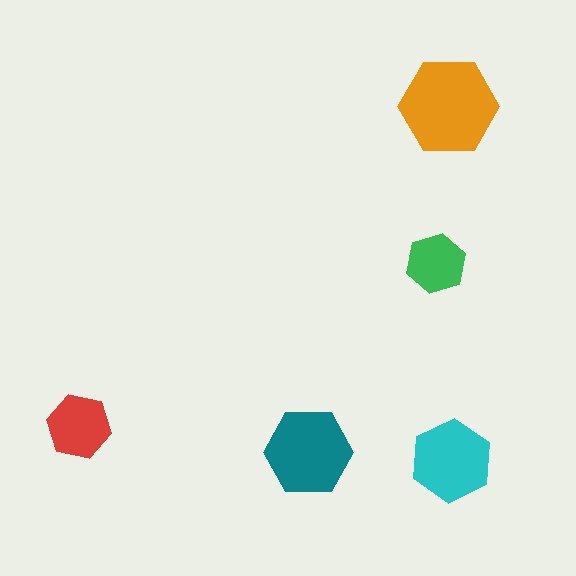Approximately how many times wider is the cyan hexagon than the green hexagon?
About 1.5 times wider.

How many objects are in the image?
There are 5 objects in the image.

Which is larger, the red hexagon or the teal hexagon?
The teal one.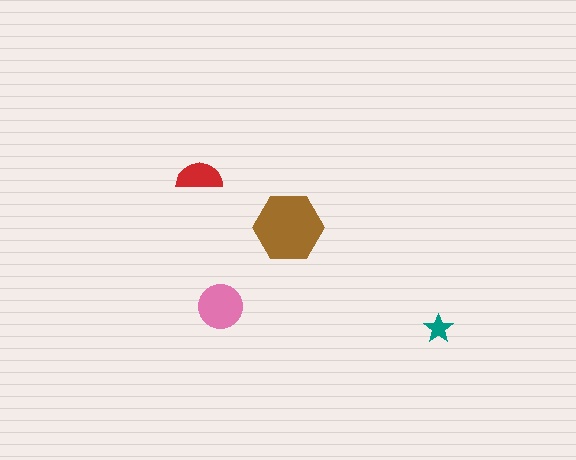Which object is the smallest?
The teal star.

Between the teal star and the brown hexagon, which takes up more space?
The brown hexagon.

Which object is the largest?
The brown hexagon.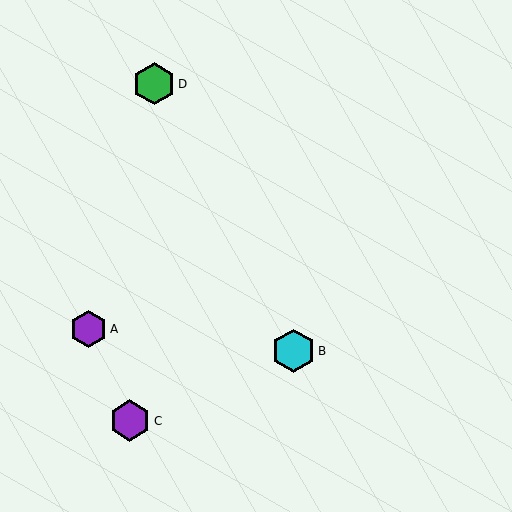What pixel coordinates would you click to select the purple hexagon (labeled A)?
Click at (89, 329) to select the purple hexagon A.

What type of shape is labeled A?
Shape A is a purple hexagon.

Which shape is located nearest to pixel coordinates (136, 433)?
The purple hexagon (labeled C) at (130, 421) is nearest to that location.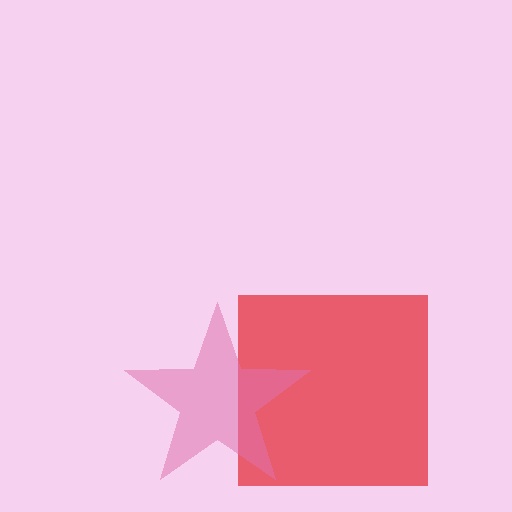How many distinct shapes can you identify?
There are 2 distinct shapes: a red square, a pink star.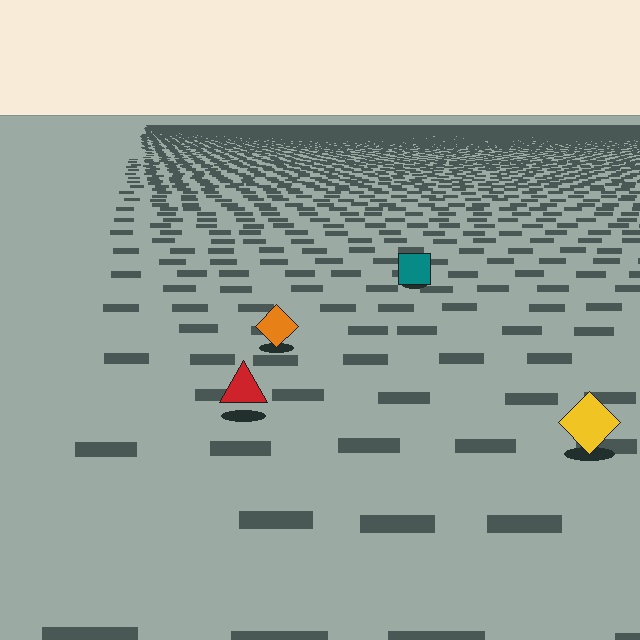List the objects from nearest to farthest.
From nearest to farthest: the yellow diamond, the red triangle, the orange diamond, the teal square.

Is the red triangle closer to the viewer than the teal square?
Yes. The red triangle is closer — you can tell from the texture gradient: the ground texture is coarser near it.